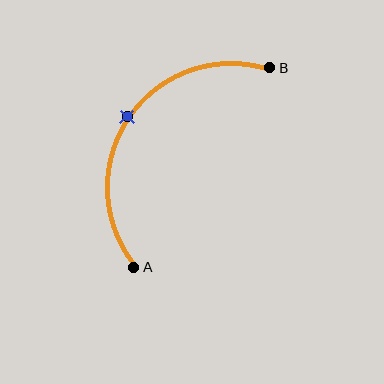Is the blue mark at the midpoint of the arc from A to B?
Yes. The blue mark lies on the arc at equal arc-length from both A and B — it is the arc midpoint.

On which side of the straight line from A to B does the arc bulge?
The arc bulges above and to the left of the straight line connecting A and B.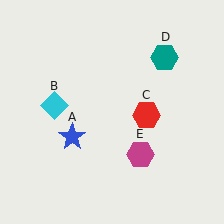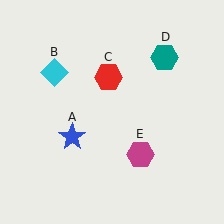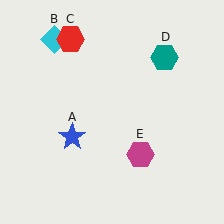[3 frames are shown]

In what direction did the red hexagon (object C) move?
The red hexagon (object C) moved up and to the left.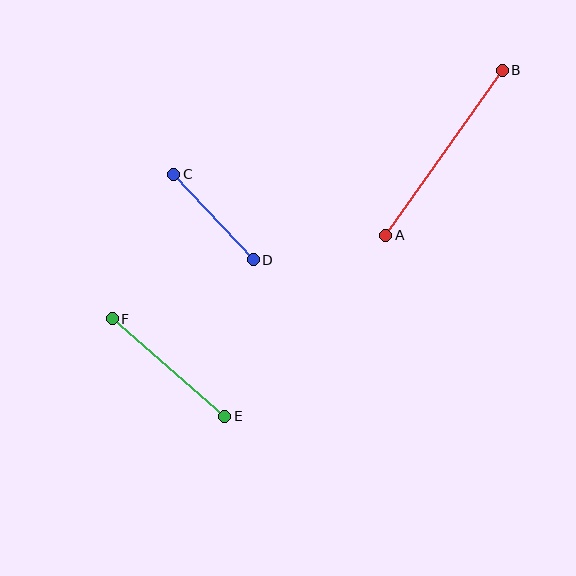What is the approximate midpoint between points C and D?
The midpoint is at approximately (214, 217) pixels.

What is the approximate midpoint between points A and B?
The midpoint is at approximately (444, 153) pixels.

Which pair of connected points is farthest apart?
Points A and B are farthest apart.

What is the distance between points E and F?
The distance is approximately 149 pixels.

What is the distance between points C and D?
The distance is approximately 117 pixels.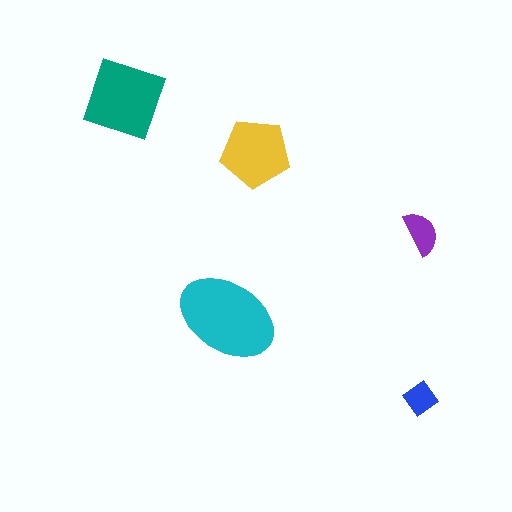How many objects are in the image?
There are 5 objects in the image.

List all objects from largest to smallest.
The cyan ellipse, the teal square, the yellow pentagon, the purple semicircle, the blue diamond.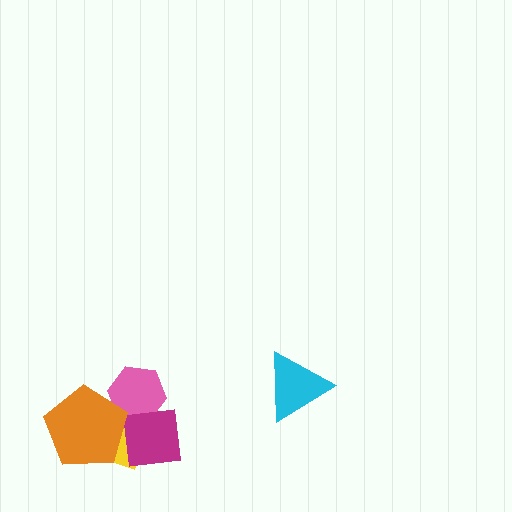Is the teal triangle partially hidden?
Yes, it is partially covered by another shape.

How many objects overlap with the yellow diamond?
3 objects overlap with the yellow diamond.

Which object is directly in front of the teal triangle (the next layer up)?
The yellow diamond is directly in front of the teal triangle.